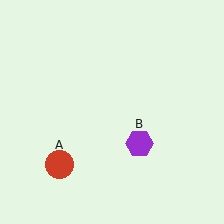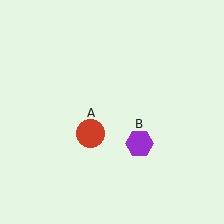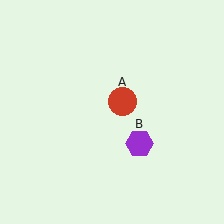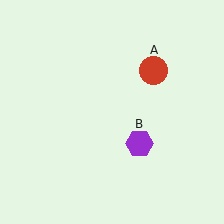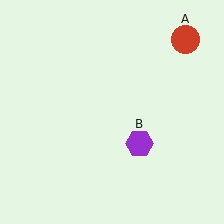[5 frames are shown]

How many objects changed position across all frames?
1 object changed position: red circle (object A).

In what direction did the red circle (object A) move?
The red circle (object A) moved up and to the right.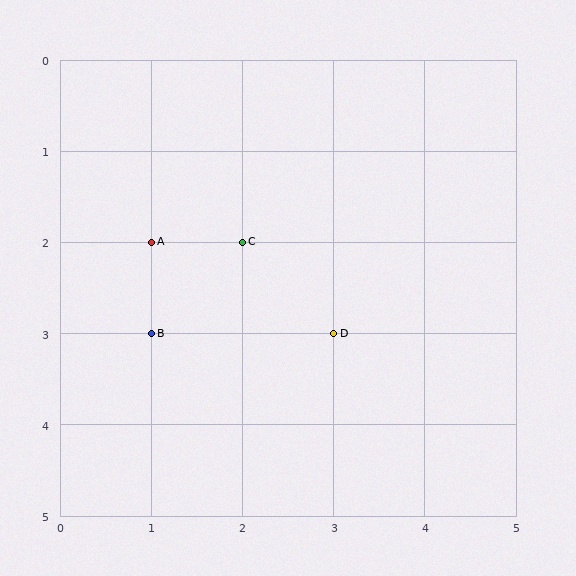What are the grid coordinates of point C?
Point C is at grid coordinates (2, 2).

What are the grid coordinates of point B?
Point B is at grid coordinates (1, 3).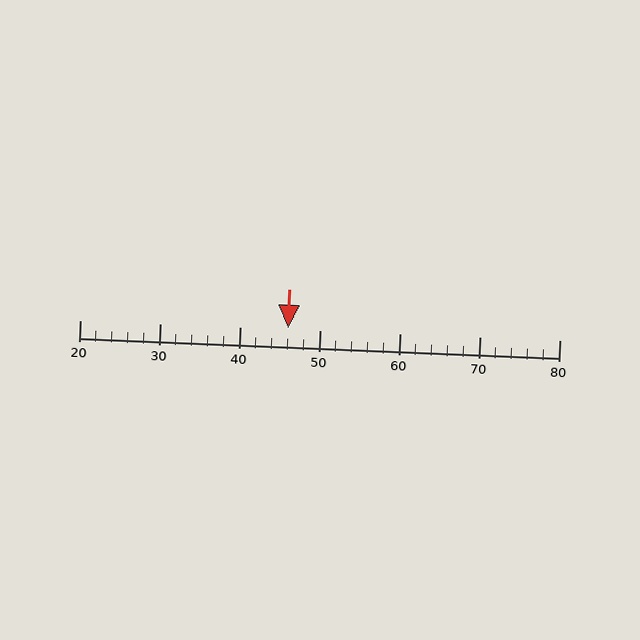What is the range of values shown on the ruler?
The ruler shows values from 20 to 80.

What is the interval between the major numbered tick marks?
The major tick marks are spaced 10 units apart.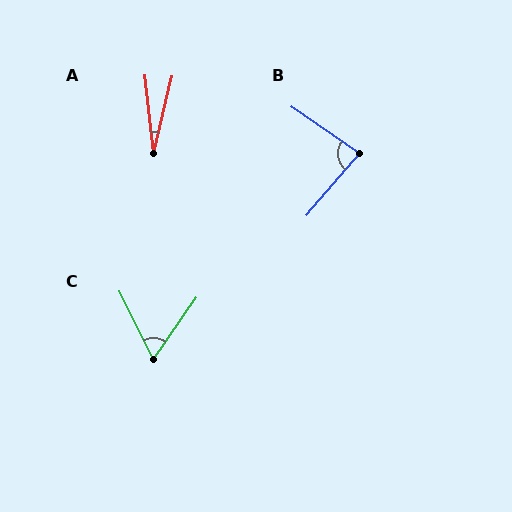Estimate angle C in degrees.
Approximately 61 degrees.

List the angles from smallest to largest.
A (19°), C (61°), B (84°).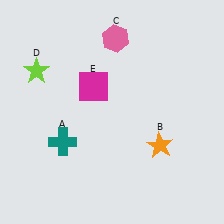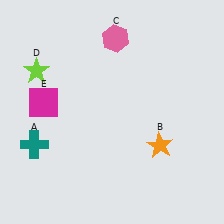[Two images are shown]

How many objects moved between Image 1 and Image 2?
2 objects moved between the two images.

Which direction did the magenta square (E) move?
The magenta square (E) moved left.